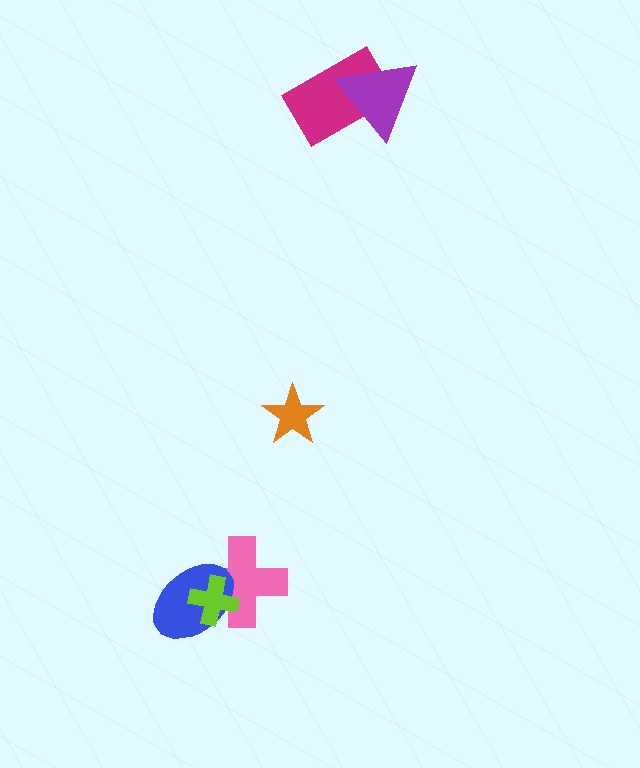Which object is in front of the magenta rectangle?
The purple triangle is in front of the magenta rectangle.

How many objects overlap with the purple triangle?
1 object overlaps with the purple triangle.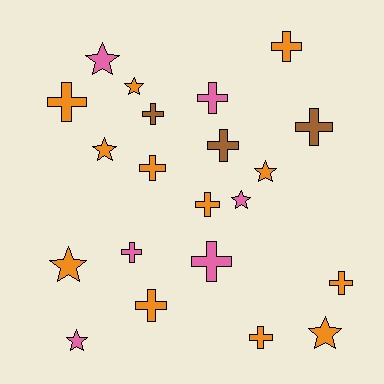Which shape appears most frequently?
Cross, with 13 objects.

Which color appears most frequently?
Orange, with 12 objects.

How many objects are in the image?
There are 21 objects.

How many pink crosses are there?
There are 3 pink crosses.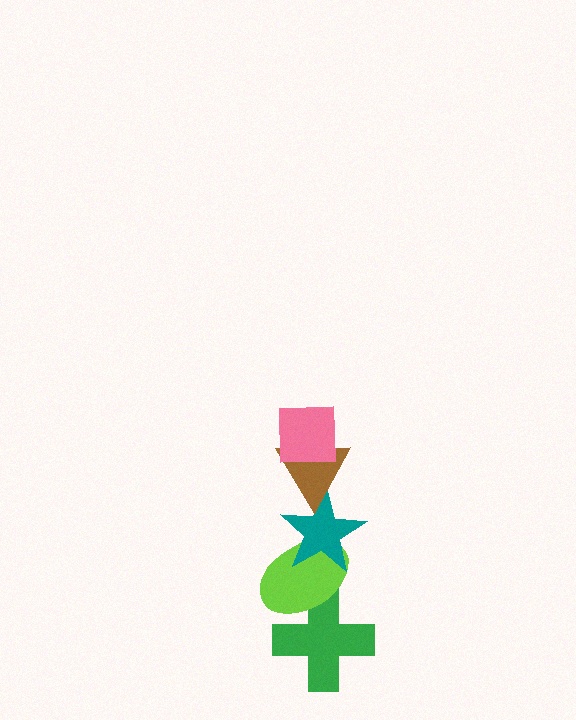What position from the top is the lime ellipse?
The lime ellipse is 4th from the top.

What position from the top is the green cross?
The green cross is 5th from the top.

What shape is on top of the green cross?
The lime ellipse is on top of the green cross.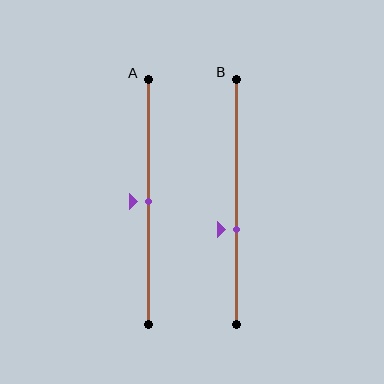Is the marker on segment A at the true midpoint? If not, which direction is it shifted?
Yes, the marker on segment A is at the true midpoint.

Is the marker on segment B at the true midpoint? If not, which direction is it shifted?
No, the marker on segment B is shifted downward by about 11% of the segment length.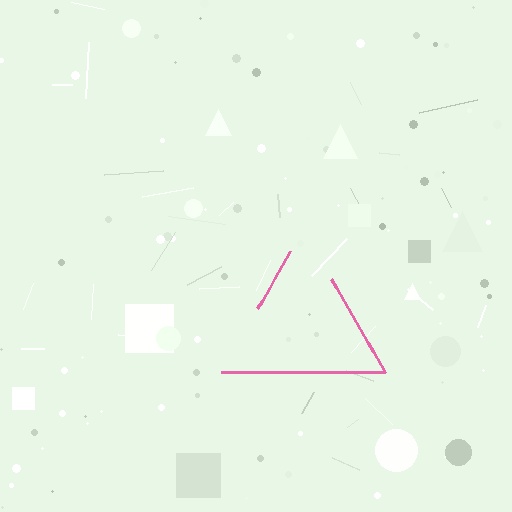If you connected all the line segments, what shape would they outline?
They would outline a triangle.